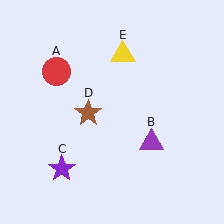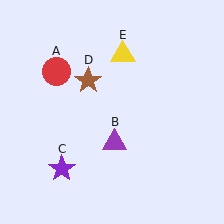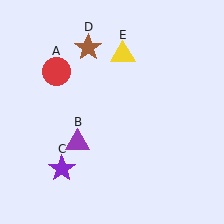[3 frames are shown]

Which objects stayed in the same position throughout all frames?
Red circle (object A) and purple star (object C) and yellow triangle (object E) remained stationary.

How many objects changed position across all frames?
2 objects changed position: purple triangle (object B), brown star (object D).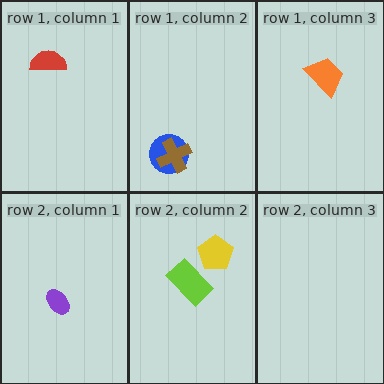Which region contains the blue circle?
The row 1, column 2 region.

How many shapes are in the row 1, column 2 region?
2.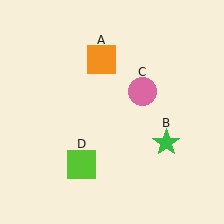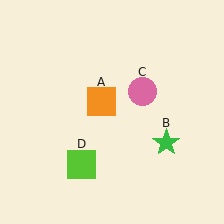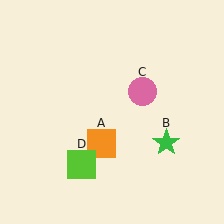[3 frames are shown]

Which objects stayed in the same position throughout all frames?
Green star (object B) and pink circle (object C) and lime square (object D) remained stationary.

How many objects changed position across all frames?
1 object changed position: orange square (object A).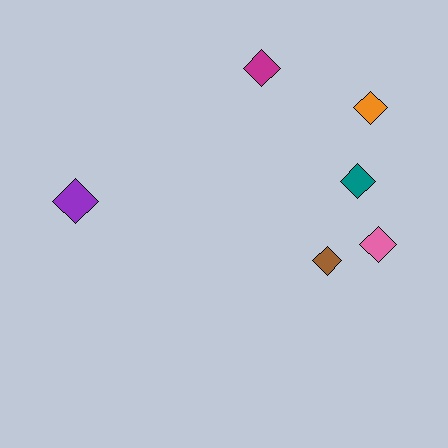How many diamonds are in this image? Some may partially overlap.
There are 6 diamonds.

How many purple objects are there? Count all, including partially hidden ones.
There is 1 purple object.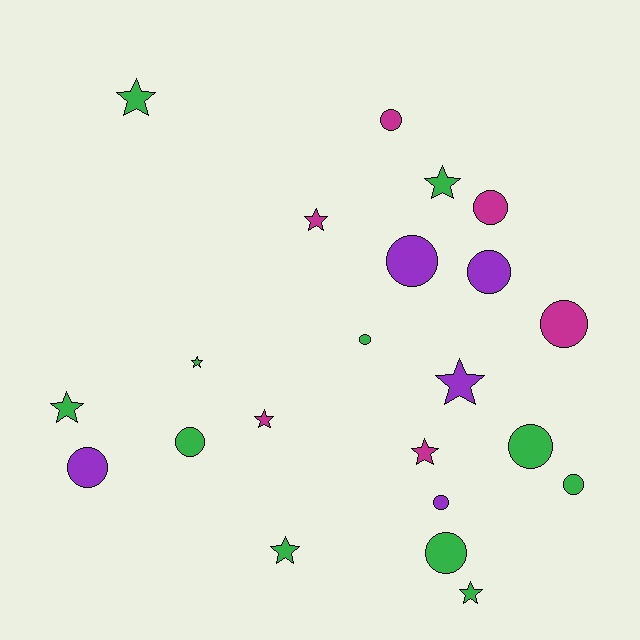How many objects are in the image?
There are 22 objects.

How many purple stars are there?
There is 1 purple star.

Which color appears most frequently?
Green, with 11 objects.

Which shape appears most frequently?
Circle, with 12 objects.